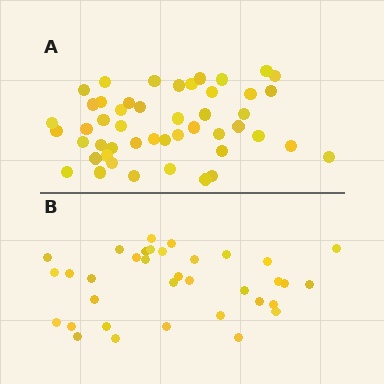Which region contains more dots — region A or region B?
Region A (the top region) has more dots.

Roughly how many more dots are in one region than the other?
Region A has approximately 15 more dots than region B.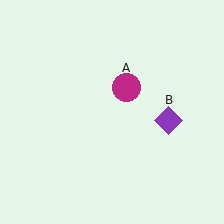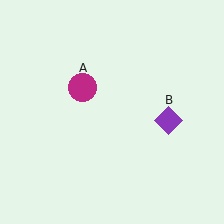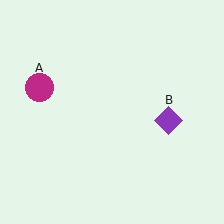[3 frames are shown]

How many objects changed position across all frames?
1 object changed position: magenta circle (object A).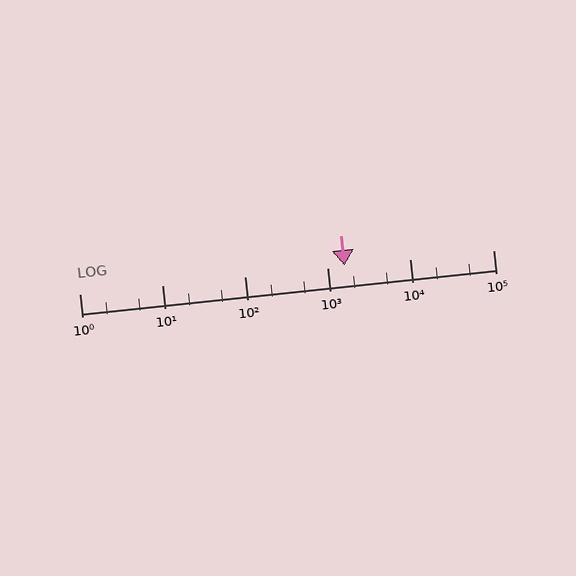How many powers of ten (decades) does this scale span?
The scale spans 5 decades, from 1 to 100000.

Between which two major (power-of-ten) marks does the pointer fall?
The pointer is between 1000 and 10000.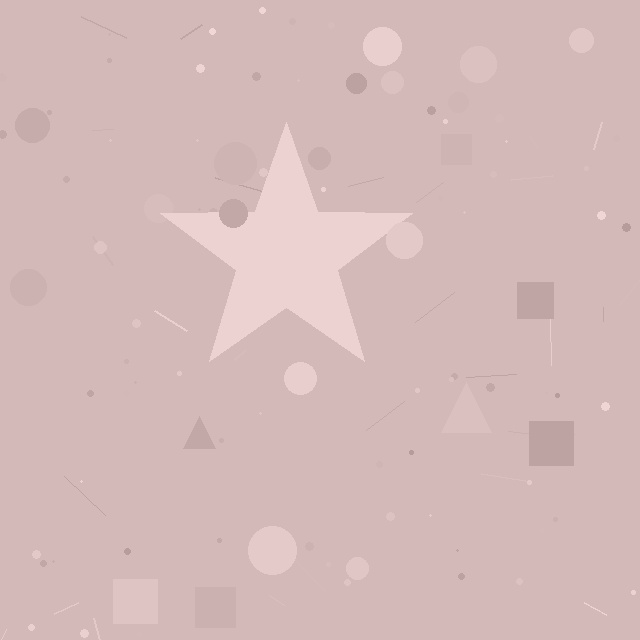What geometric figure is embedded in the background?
A star is embedded in the background.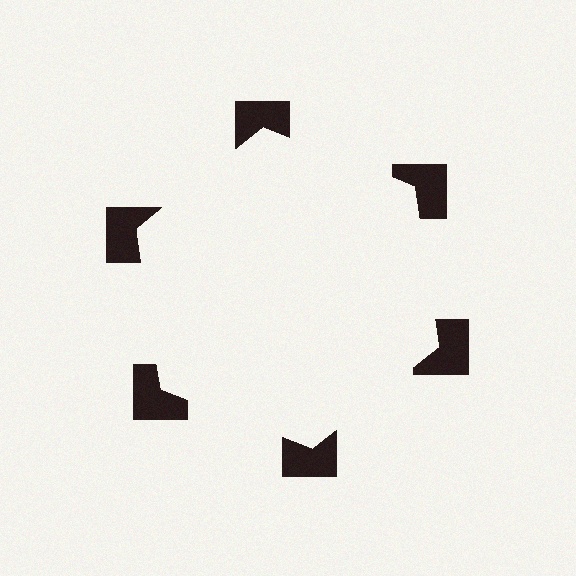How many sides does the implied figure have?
6 sides.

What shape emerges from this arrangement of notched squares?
An illusory hexagon — its edges are inferred from the aligned wedge cuts in the notched squares, not physically drawn.